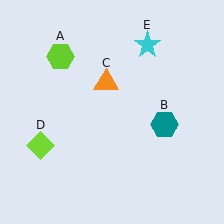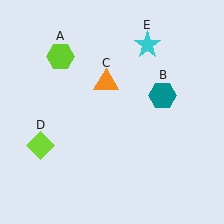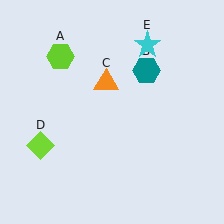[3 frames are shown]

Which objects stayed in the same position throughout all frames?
Lime hexagon (object A) and orange triangle (object C) and lime diamond (object D) and cyan star (object E) remained stationary.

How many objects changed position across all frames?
1 object changed position: teal hexagon (object B).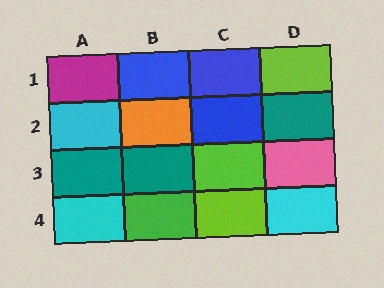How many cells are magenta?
1 cell is magenta.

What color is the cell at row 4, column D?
Cyan.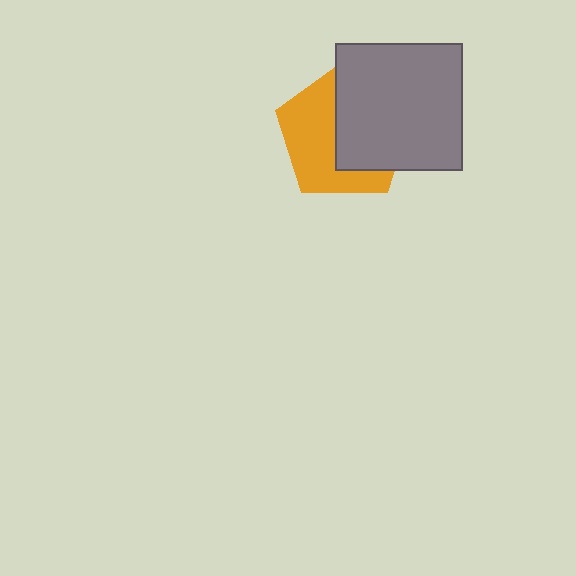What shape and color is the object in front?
The object in front is a gray square.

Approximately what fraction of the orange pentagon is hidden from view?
Roughly 50% of the orange pentagon is hidden behind the gray square.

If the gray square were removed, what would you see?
You would see the complete orange pentagon.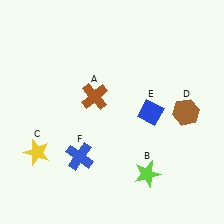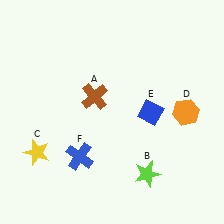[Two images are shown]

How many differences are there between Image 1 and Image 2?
There is 1 difference between the two images.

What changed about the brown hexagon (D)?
In Image 1, D is brown. In Image 2, it changed to orange.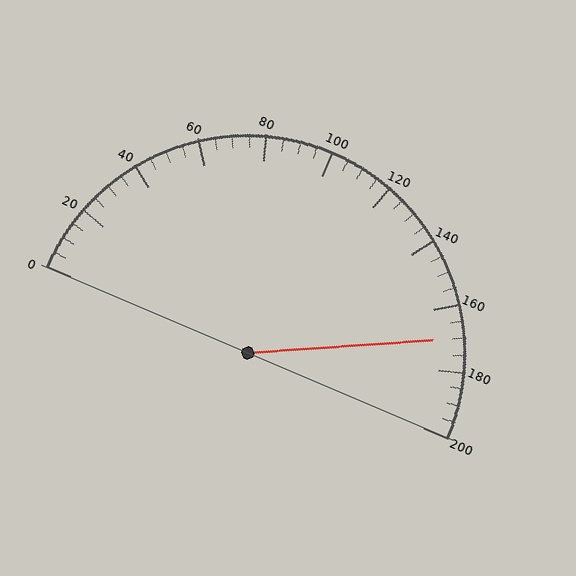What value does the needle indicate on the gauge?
The needle indicates approximately 170.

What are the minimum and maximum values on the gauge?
The gauge ranges from 0 to 200.